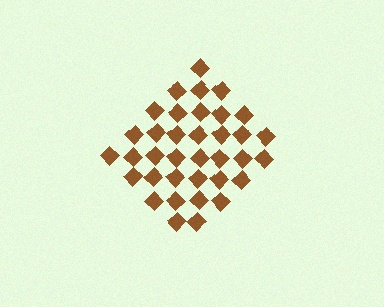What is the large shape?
The large shape is a diamond.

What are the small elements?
The small elements are diamonds.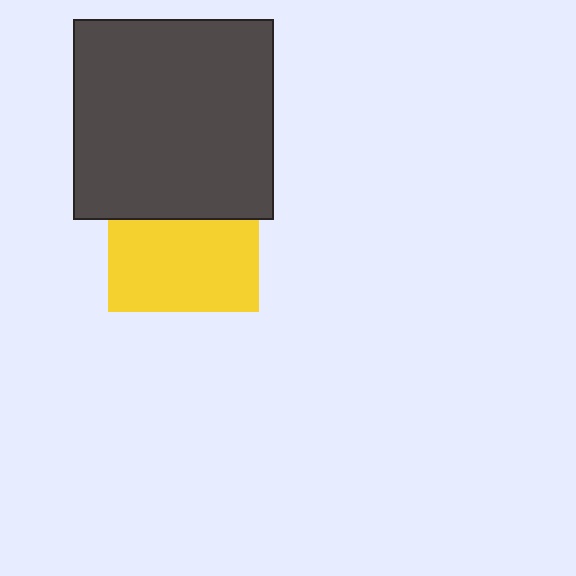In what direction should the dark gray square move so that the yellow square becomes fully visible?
The dark gray square should move up. That is the shortest direction to clear the overlap and leave the yellow square fully visible.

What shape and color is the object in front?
The object in front is a dark gray square.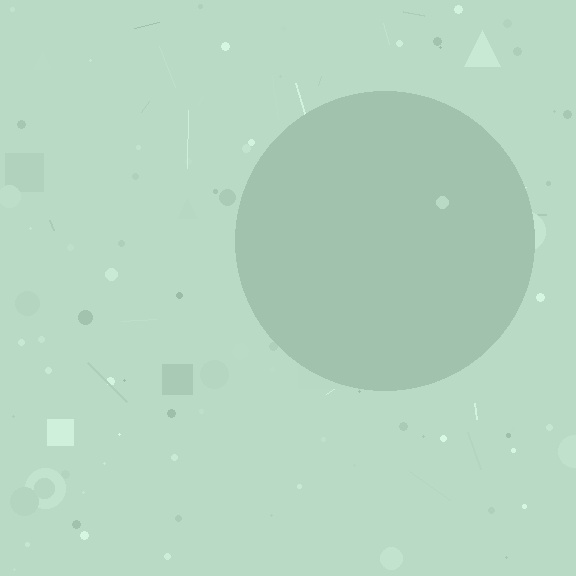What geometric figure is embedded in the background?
A circle is embedded in the background.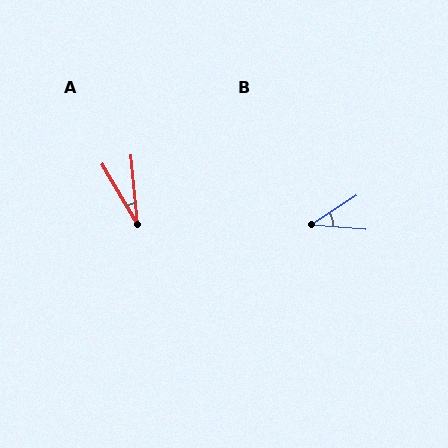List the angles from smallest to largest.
A (25°), B (38°).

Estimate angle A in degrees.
Approximately 25 degrees.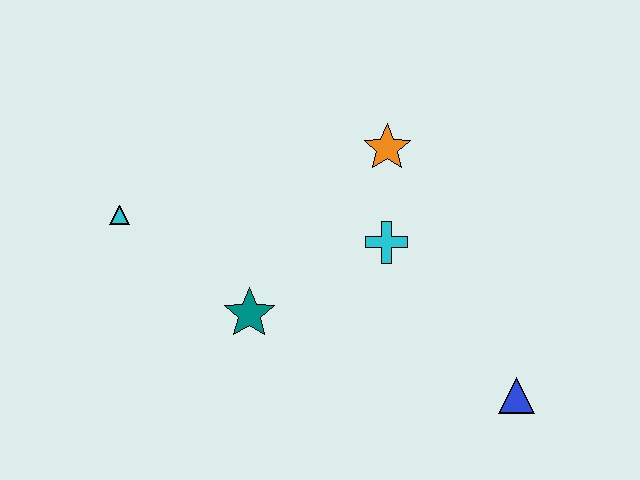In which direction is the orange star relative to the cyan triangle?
The orange star is to the right of the cyan triangle.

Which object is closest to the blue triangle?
The cyan cross is closest to the blue triangle.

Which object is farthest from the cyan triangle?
The blue triangle is farthest from the cyan triangle.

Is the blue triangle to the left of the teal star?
No